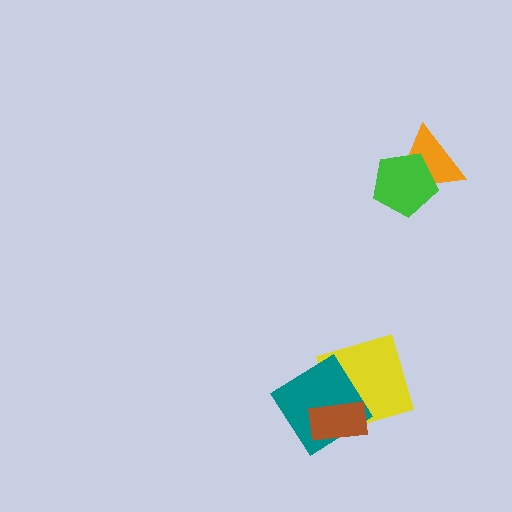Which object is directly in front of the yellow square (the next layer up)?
The teal diamond is directly in front of the yellow square.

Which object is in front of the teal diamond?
The brown rectangle is in front of the teal diamond.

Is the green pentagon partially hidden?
No, no other shape covers it.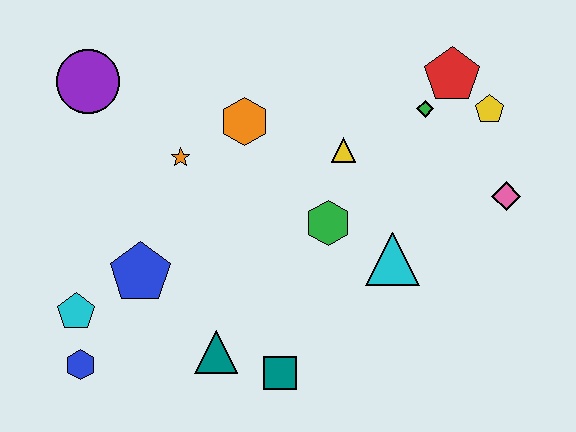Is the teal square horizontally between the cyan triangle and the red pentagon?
No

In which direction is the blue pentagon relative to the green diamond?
The blue pentagon is to the left of the green diamond.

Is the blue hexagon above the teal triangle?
No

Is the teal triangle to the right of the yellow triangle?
No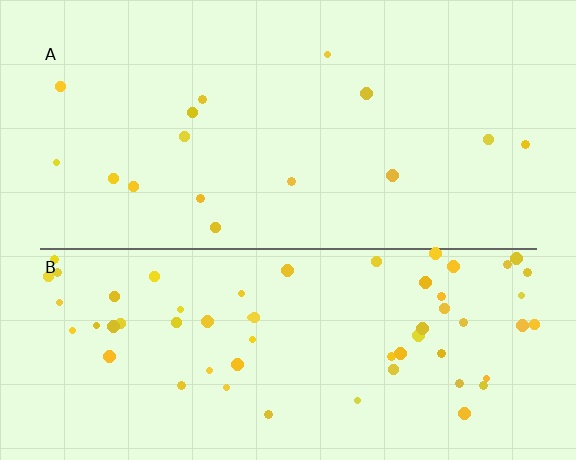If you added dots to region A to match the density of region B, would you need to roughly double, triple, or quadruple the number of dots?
Approximately quadruple.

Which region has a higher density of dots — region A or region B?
B (the bottom).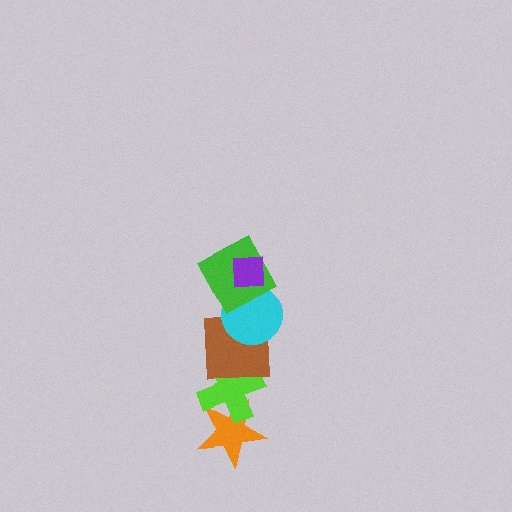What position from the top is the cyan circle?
The cyan circle is 3rd from the top.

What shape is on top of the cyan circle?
The green square is on top of the cyan circle.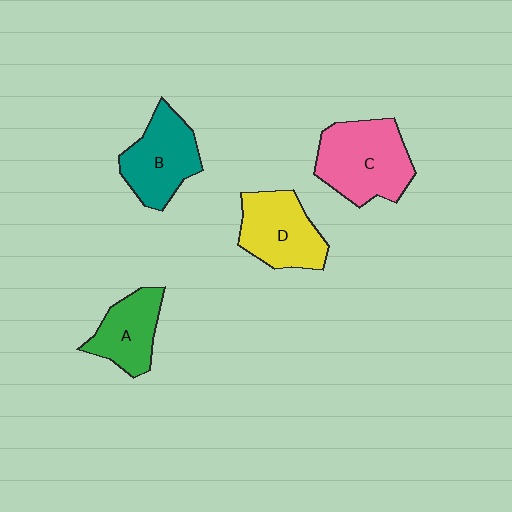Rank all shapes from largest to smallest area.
From largest to smallest: C (pink), D (yellow), B (teal), A (green).